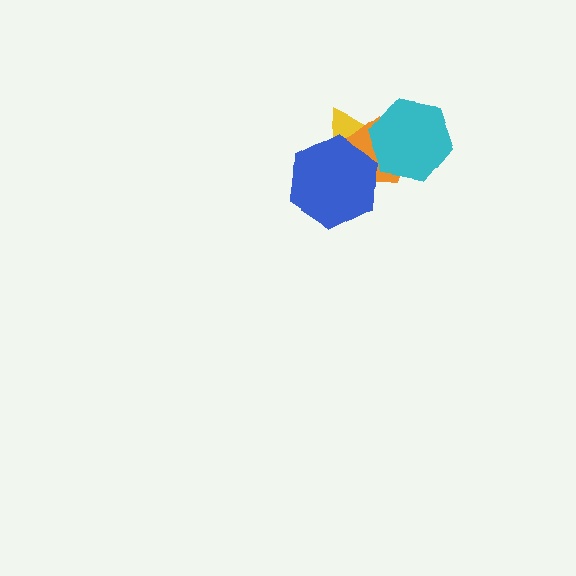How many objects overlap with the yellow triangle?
2 objects overlap with the yellow triangle.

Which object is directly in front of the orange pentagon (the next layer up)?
The blue hexagon is directly in front of the orange pentagon.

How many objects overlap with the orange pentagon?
3 objects overlap with the orange pentagon.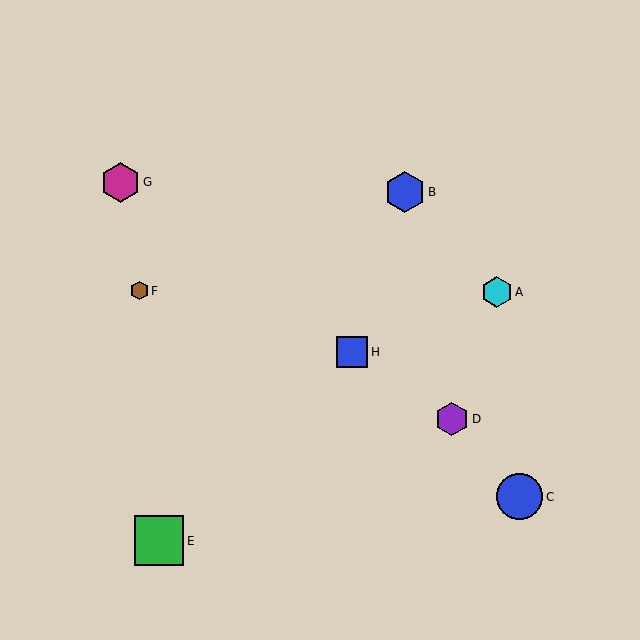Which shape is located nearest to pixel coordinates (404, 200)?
The blue hexagon (labeled B) at (405, 192) is nearest to that location.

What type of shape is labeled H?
Shape H is a blue square.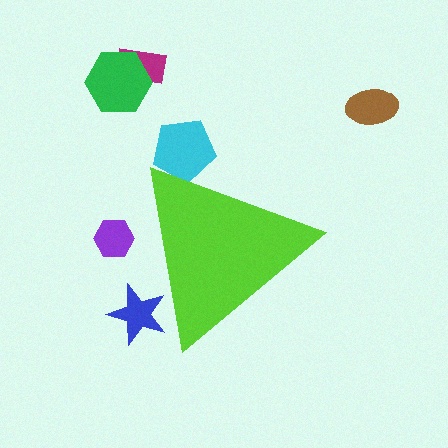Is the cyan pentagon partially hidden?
Yes, the cyan pentagon is partially hidden behind the lime triangle.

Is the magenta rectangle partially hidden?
No, the magenta rectangle is fully visible.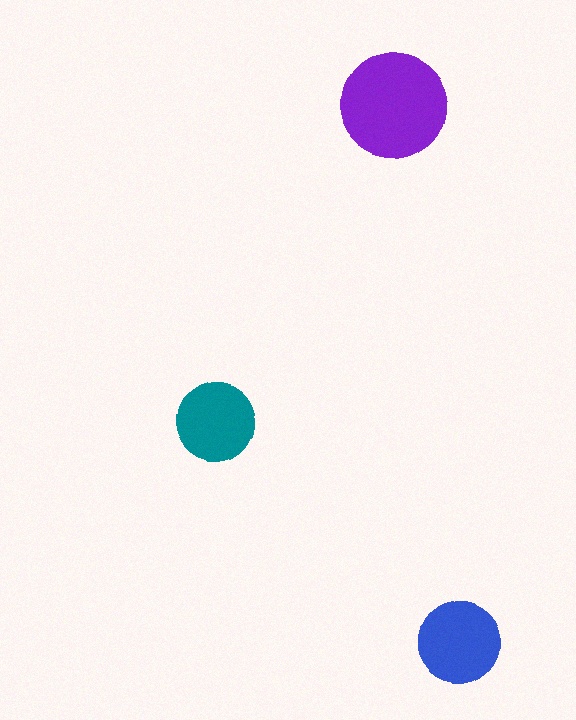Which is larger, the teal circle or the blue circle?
The blue one.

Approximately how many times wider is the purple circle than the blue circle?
About 1.5 times wider.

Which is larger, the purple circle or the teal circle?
The purple one.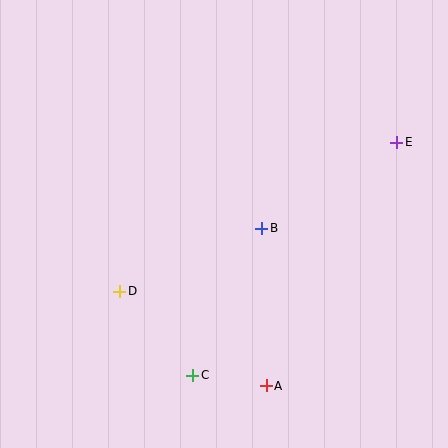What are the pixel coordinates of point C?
Point C is at (193, 375).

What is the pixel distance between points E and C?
The distance between E and C is 310 pixels.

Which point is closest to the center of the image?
Point B at (262, 228) is closest to the center.